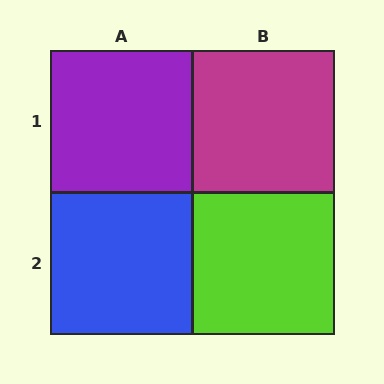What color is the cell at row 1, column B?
Magenta.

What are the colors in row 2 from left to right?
Blue, lime.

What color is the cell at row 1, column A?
Purple.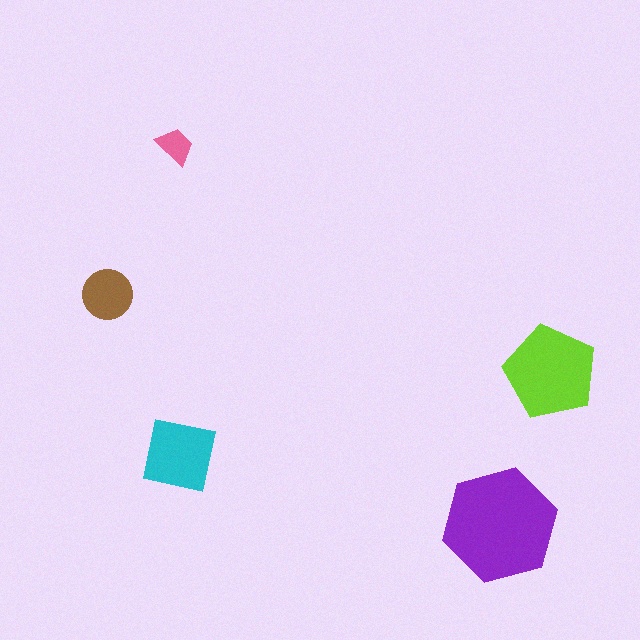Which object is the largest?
The purple hexagon.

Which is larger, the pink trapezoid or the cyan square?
The cyan square.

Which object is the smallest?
The pink trapezoid.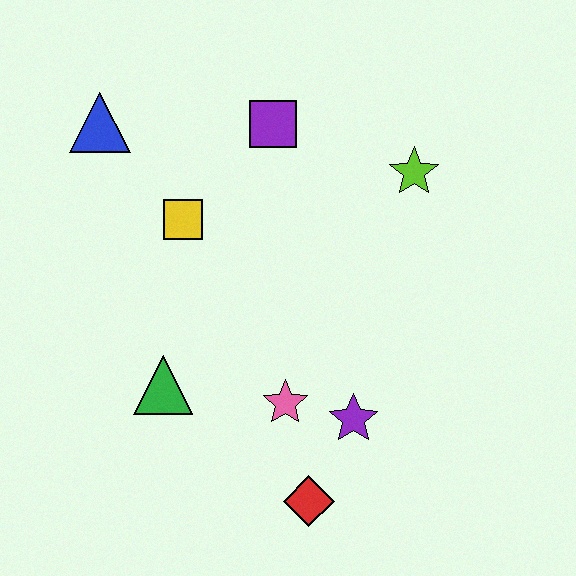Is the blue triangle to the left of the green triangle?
Yes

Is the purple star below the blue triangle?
Yes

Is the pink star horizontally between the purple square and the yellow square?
No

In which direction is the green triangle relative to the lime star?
The green triangle is to the left of the lime star.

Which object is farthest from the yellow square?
The red diamond is farthest from the yellow square.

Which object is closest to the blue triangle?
The yellow square is closest to the blue triangle.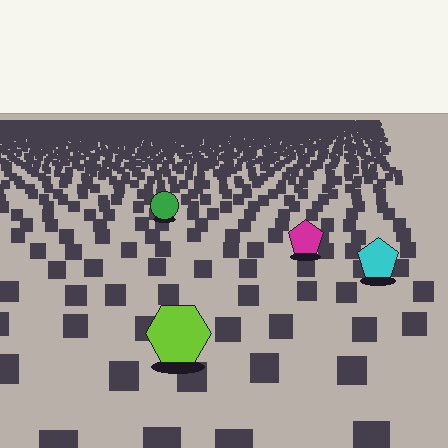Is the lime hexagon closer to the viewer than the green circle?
Yes. The lime hexagon is closer — you can tell from the texture gradient: the ground texture is coarser near it.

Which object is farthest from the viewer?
The green circle is farthest from the viewer. It appears smaller and the ground texture around it is denser.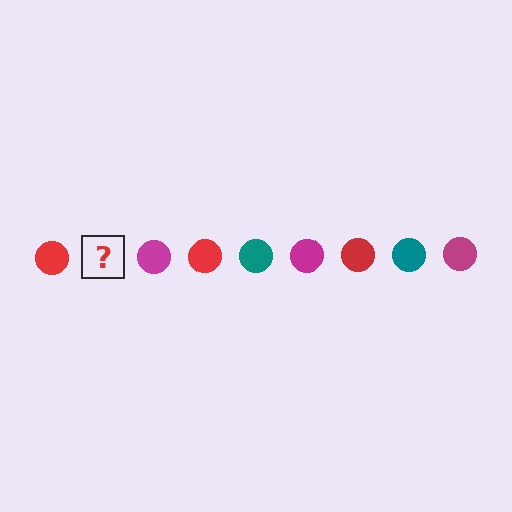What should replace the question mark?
The question mark should be replaced with a teal circle.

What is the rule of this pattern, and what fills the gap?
The rule is that the pattern cycles through red, teal, magenta circles. The gap should be filled with a teal circle.